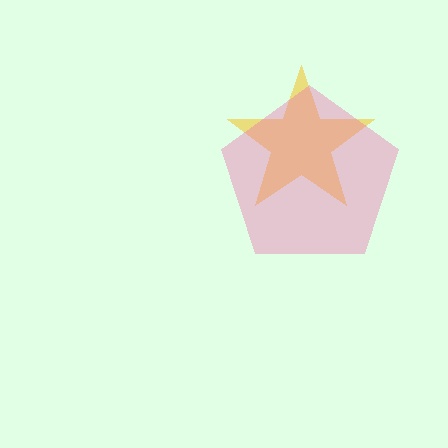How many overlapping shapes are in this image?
There are 2 overlapping shapes in the image.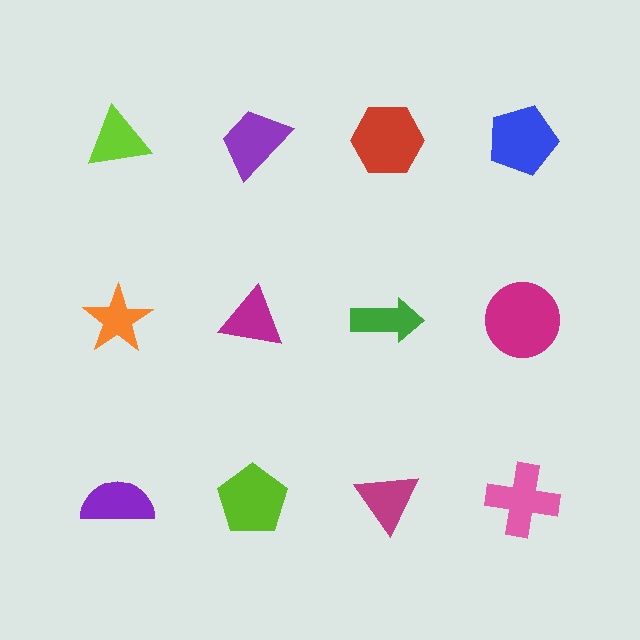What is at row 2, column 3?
A green arrow.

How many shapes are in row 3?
4 shapes.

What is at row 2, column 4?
A magenta circle.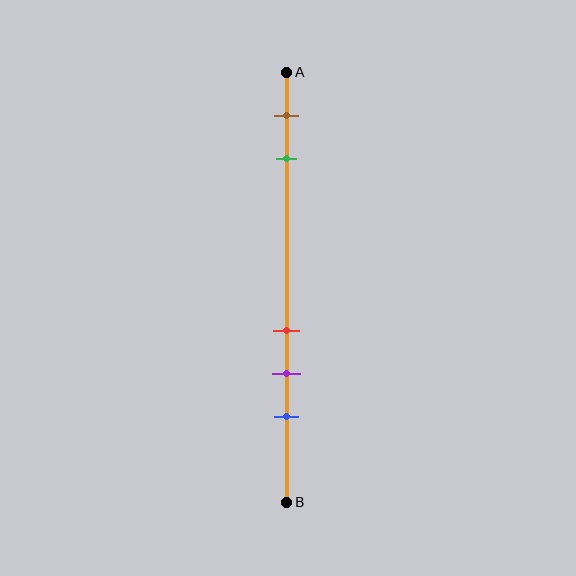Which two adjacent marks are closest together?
The red and purple marks are the closest adjacent pair.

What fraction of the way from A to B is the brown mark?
The brown mark is approximately 10% (0.1) of the way from A to B.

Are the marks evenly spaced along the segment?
No, the marks are not evenly spaced.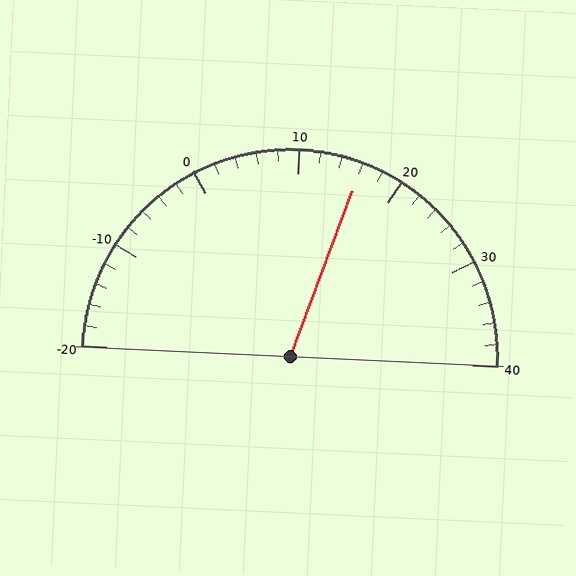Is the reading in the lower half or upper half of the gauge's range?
The reading is in the upper half of the range (-20 to 40).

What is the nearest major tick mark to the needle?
The nearest major tick mark is 20.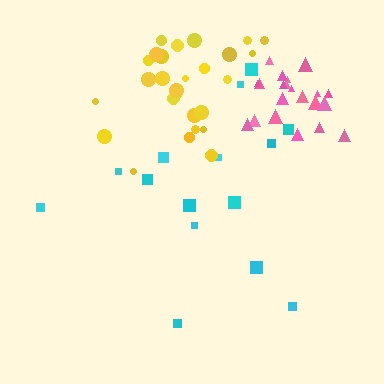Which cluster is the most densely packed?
Pink.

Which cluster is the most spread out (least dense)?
Cyan.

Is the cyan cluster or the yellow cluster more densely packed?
Yellow.